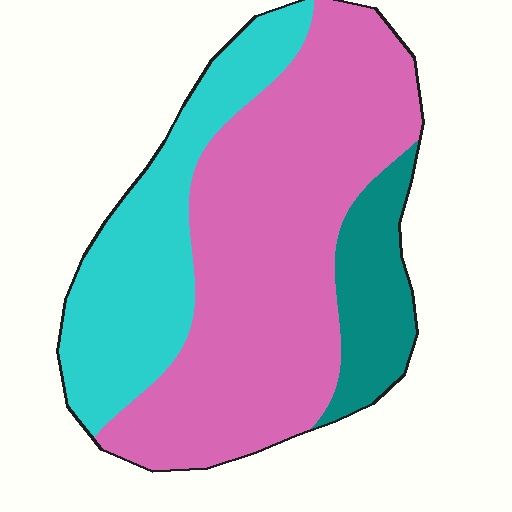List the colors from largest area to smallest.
From largest to smallest: pink, cyan, teal.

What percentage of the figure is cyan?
Cyan covers about 30% of the figure.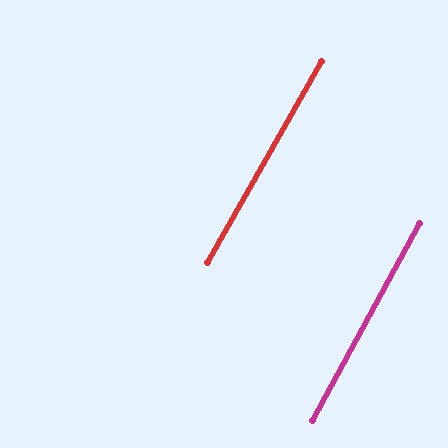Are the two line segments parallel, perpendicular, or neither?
Parallel — their directions differ by only 1.3°.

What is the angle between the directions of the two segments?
Approximately 1 degree.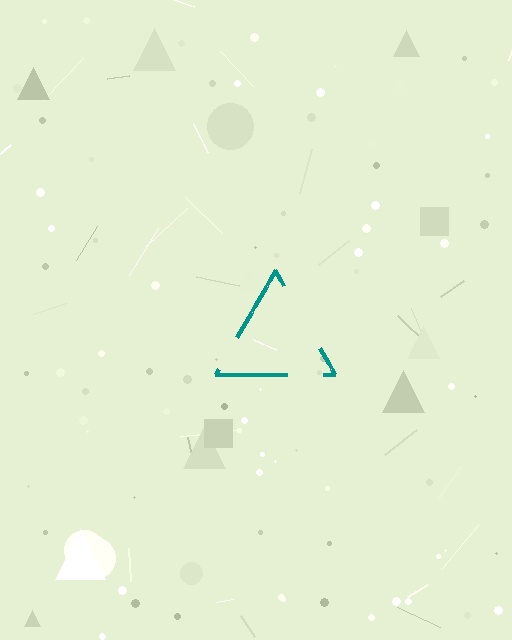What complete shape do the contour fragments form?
The contour fragments form a triangle.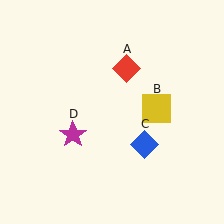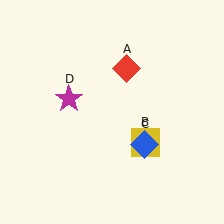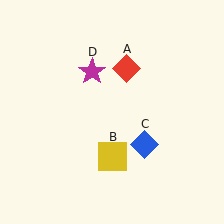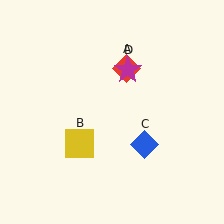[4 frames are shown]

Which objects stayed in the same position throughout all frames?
Red diamond (object A) and blue diamond (object C) remained stationary.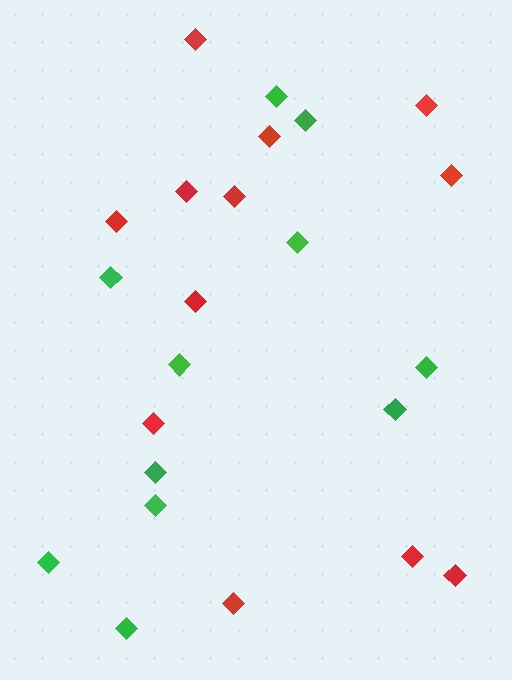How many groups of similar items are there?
There are 2 groups: one group of red diamonds (12) and one group of green diamonds (11).